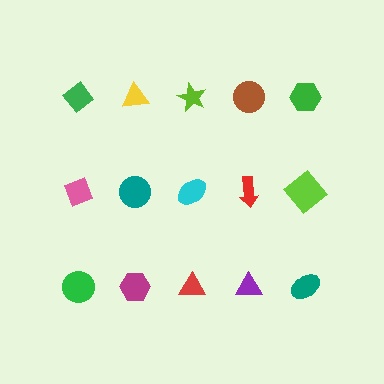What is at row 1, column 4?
A brown circle.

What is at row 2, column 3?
A cyan ellipse.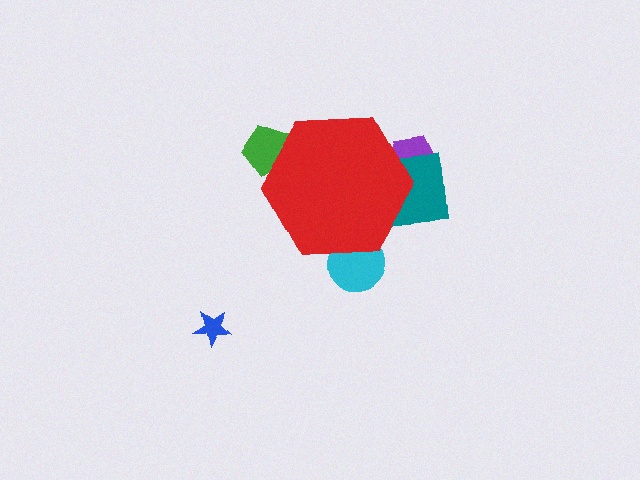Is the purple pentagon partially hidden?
Yes, the purple pentagon is partially hidden behind the red hexagon.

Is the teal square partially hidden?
Yes, the teal square is partially hidden behind the red hexagon.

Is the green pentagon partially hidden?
Yes, the green pentagon is partially hidden behind the red hexagon.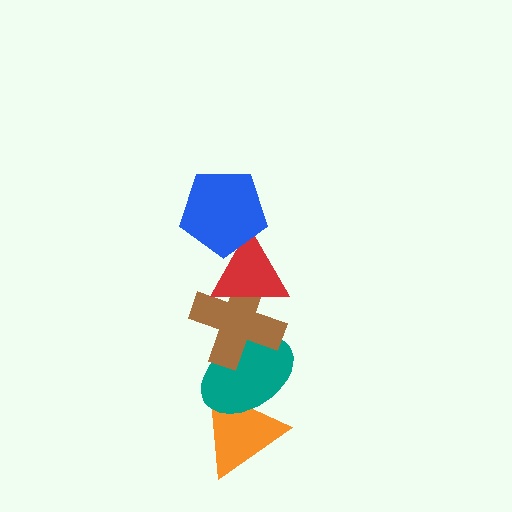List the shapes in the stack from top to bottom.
From top to bottom: the blue pentagon, the red triangle, the brown cross, the teal ellipse, the orange triangle.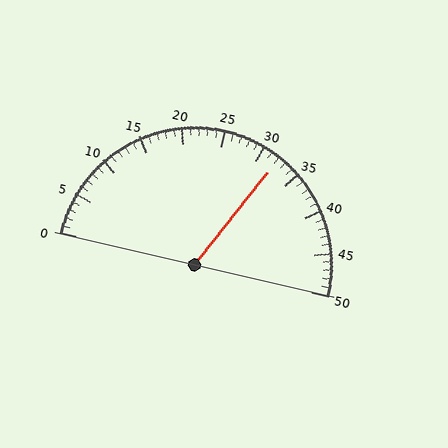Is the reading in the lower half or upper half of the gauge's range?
The reading is in the upper half of the range (0 to 50).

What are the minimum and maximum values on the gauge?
The gauge ranges from 0 to 50.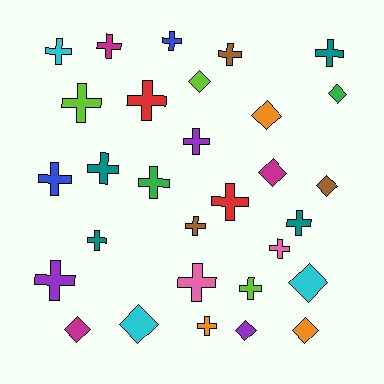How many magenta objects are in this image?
There are 3 magenta objects.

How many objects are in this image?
There are 30 objects.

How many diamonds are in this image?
There are 10 diamonds.